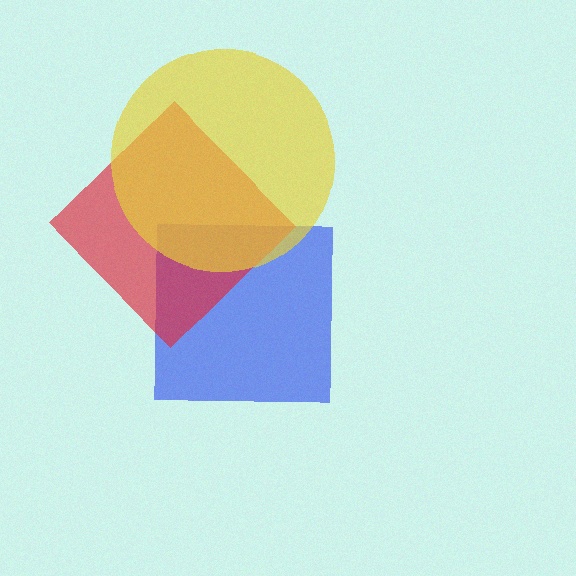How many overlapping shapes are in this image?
There are 3 overlapping shapes in the image.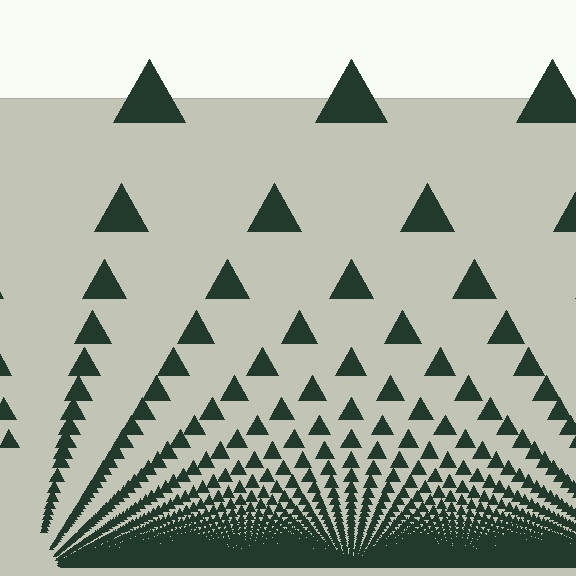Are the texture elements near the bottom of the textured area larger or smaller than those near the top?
Smaller. The gradient is inverted — elements near the bottom are smaller and denser.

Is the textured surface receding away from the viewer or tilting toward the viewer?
The surface appears to tilt toward the viewer. Texture elements get larger and sparser toward the top.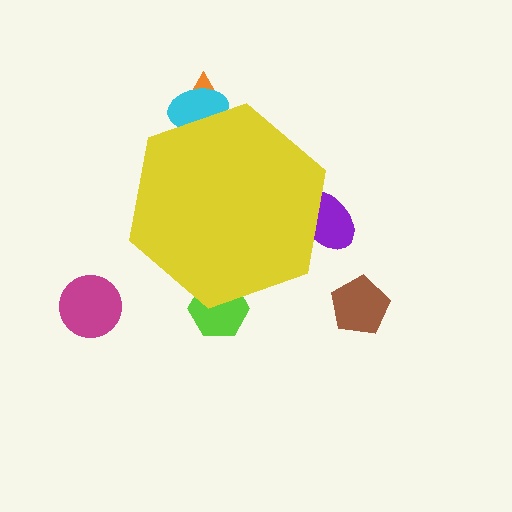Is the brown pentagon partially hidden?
No, the brown pentagon is fully visible.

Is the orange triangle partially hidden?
Yes, the orange triangle is partially hidden behind the yellow hexagon.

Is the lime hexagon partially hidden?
Yes, the lime hexagon is partially hidden behind the yellow hexagon.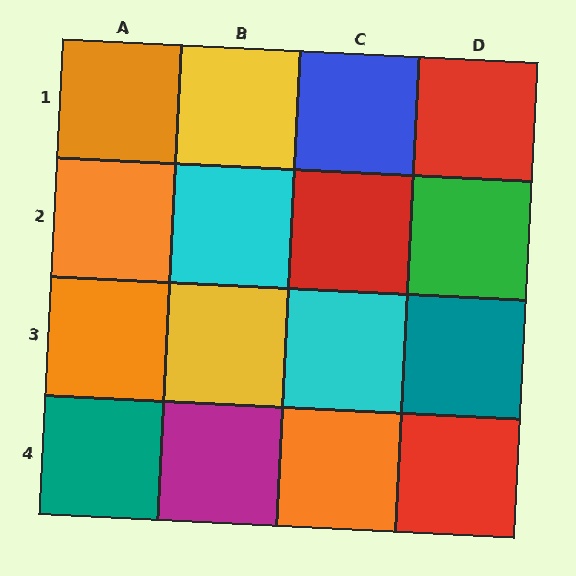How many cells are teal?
2 cells are teal.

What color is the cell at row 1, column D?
Red.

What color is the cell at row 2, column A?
Orange.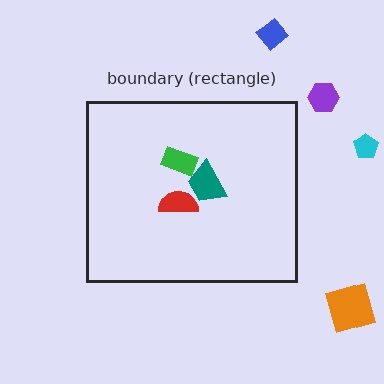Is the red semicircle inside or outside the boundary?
Inside.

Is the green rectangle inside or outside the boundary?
Inside.